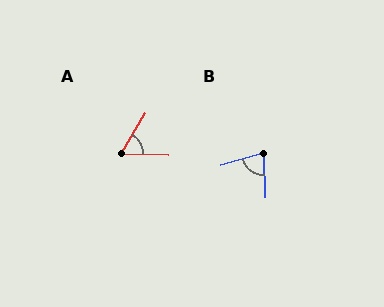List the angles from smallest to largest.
A (62°), B (77°).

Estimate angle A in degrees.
Approximately 62 degrees.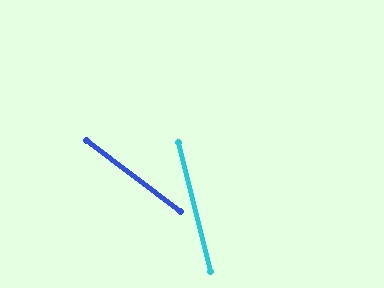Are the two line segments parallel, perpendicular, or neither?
Neither parallel nor perpendicular — they differ by about 39°.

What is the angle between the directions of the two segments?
Approximately 39 degrees.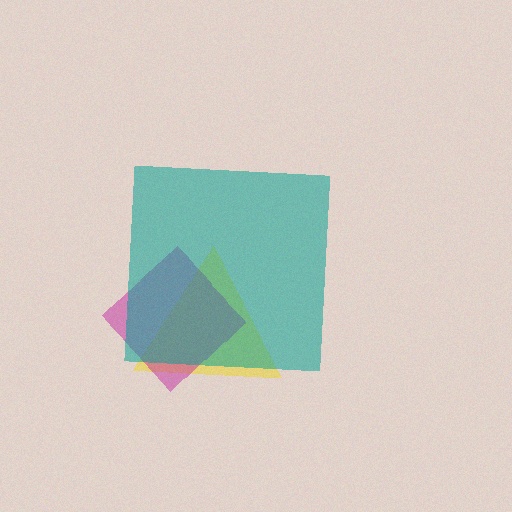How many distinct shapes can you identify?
There are 3 distinct shapes: a yellow triangle, a magenta diamond, a teal square.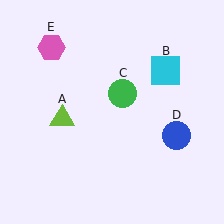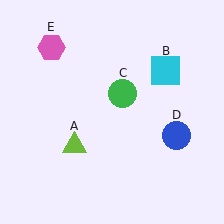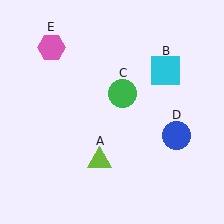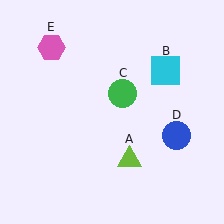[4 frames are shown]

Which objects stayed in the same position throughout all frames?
Cyan square (object B) and green circle (object C) and blue circle (object D) and pink hexagon (object E) remained stationary.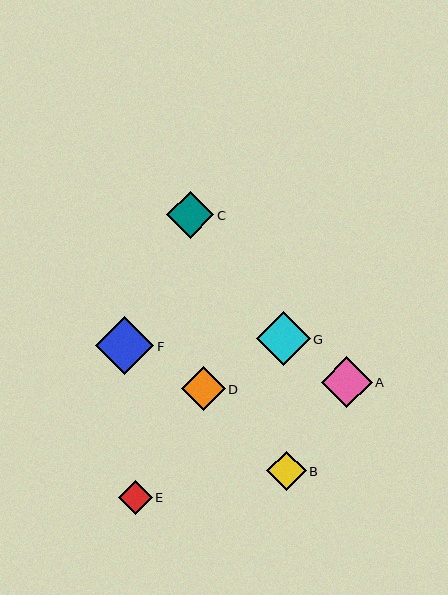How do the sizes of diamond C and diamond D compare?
Diamond C and diamond D are approximately the same size.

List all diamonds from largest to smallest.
From largest to smallest: F, G, A, C, D, B, E.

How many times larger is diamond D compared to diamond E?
Diamond D is approximately 1.3 times the size of diamond E.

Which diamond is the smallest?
Diamond E is the smallest with a size of approximately 34 pixels.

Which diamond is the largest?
Diamond F is the largest with a size of approximately 58 pixels.